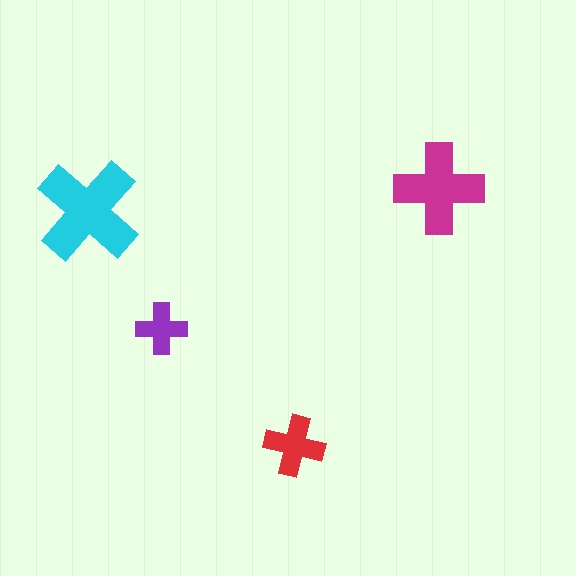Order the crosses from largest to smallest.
the cyan one, the magenta one, the red one, the purple one.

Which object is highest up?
The magenta cross is topmost.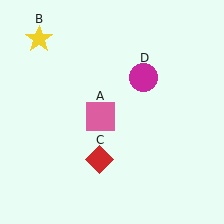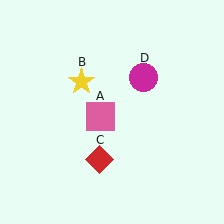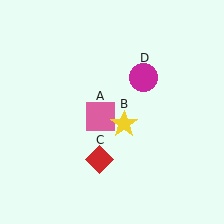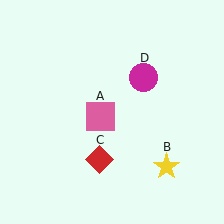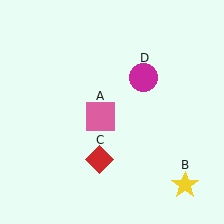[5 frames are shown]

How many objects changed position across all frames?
1 object changed position: yellow star (object B).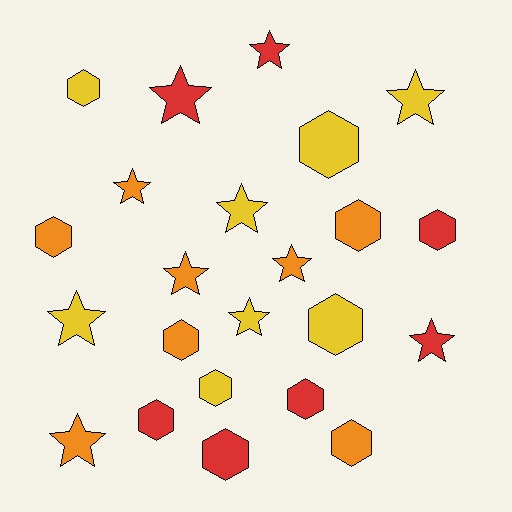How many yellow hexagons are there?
There are 4 yellow hexagons.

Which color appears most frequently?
Yellow, with 8 objects.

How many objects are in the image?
There are 23 objects.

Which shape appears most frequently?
Hexagon, with 12 objects.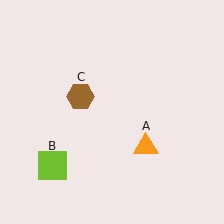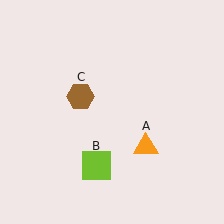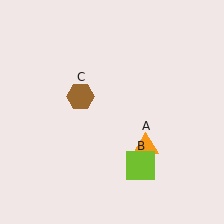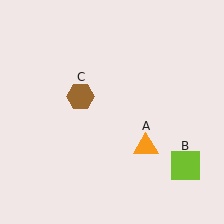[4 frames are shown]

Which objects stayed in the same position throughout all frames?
Orange triangle (object A) and brown hexagon (object C) remained stationary.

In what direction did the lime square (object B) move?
The lime square (object B) moved right.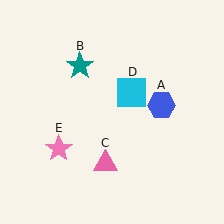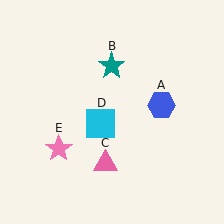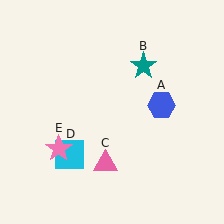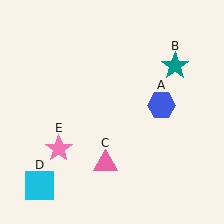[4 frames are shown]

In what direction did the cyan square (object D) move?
The cyan square (object D) moved down and to the left.